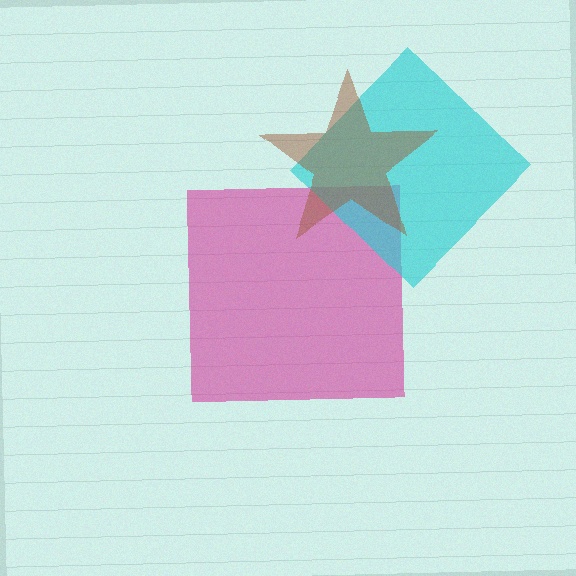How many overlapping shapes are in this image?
There are 3 overlapping shapes in the image.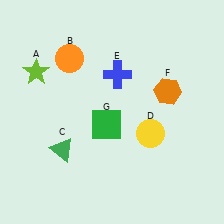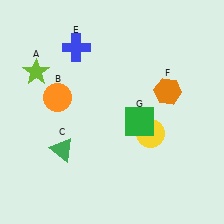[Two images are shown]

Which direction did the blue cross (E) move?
The blue cross (E) moved left.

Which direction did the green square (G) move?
The green square (G) moved right.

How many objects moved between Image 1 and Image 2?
3 objects moved between the two images.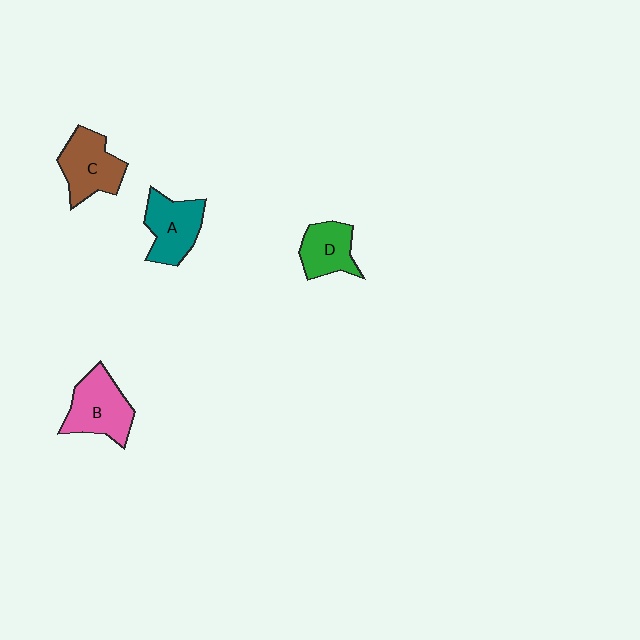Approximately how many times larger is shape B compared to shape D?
Approximately 1.4 times.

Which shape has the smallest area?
Shape D (green).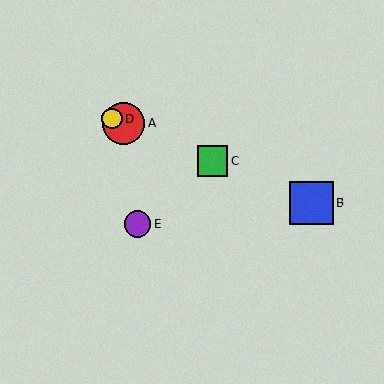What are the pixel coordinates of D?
Object D is at (112, 119).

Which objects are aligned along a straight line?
Objects A, B, C, D are aligned along a straight line.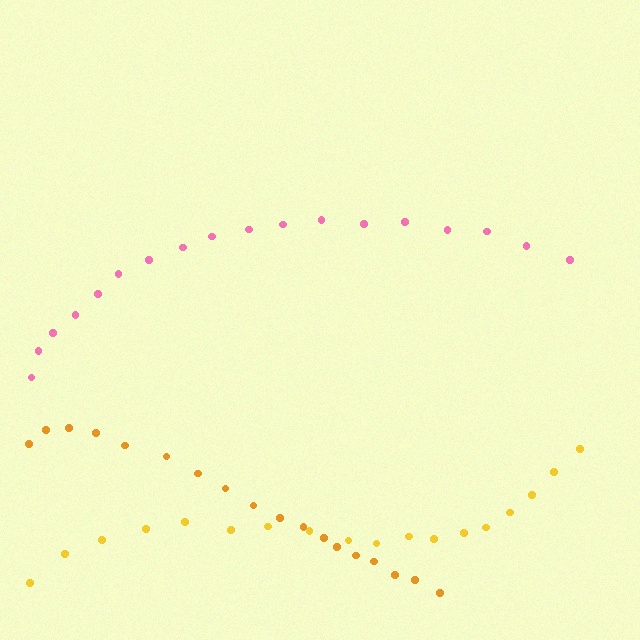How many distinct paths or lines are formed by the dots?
There are 3 distinct paths.